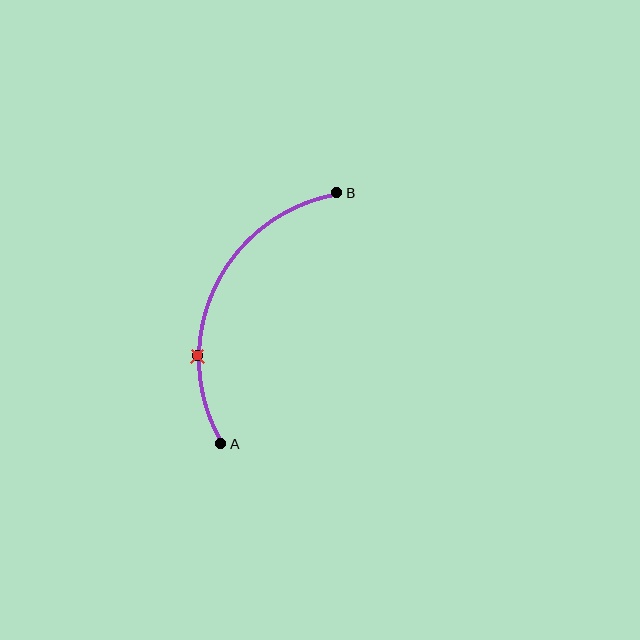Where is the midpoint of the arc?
The arc midpoint is the point on the curve farthest from the straight line joining A and B. It sits to the left of that line.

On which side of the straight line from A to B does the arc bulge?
The arc bulges to the left of the straight line connecting A and B.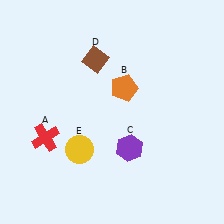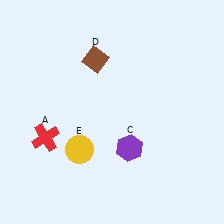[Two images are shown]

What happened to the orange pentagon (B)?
The orange pentagon (B) was removed in Image 2. It was in the top-right area of Image 1.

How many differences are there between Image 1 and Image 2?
There is 1 difference between the two images.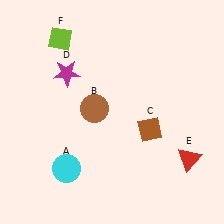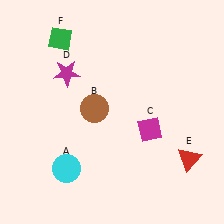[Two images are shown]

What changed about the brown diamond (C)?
In Image 1, C is brown. In Image 2, it changed to magenta.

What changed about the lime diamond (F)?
In Image 1, F is lime. In Image 2, it changed to green.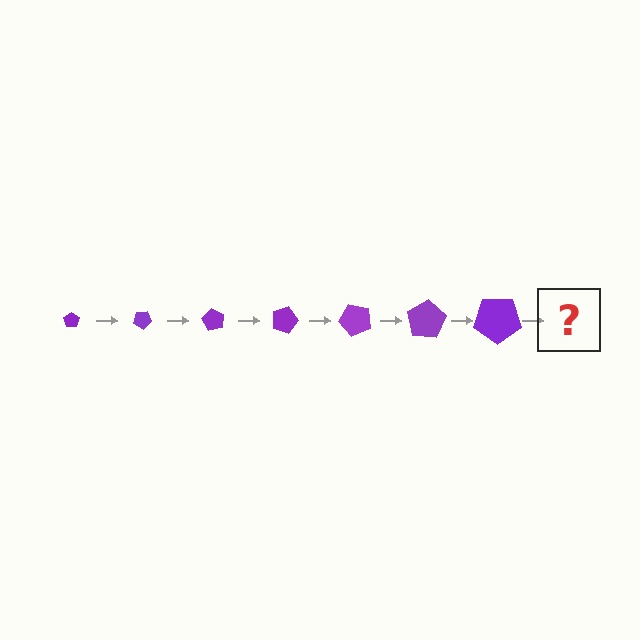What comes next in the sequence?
The next element should be a pentagon, larger than the previous one and rotated 210 degrees from the start.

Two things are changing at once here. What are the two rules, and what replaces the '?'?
The two rules are that the pentagon grows larger each step and it rotates 30 degrees each step. The '?' should be a pentagon, larger than the previous one and rotated 210 degrees from the start.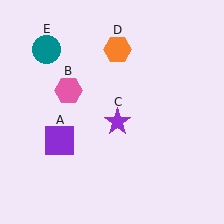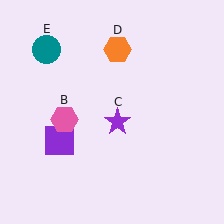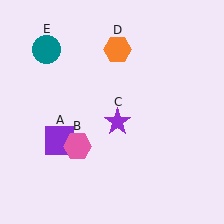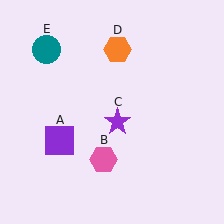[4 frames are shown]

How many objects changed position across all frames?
1 object changed position: pink hexagon (object B).